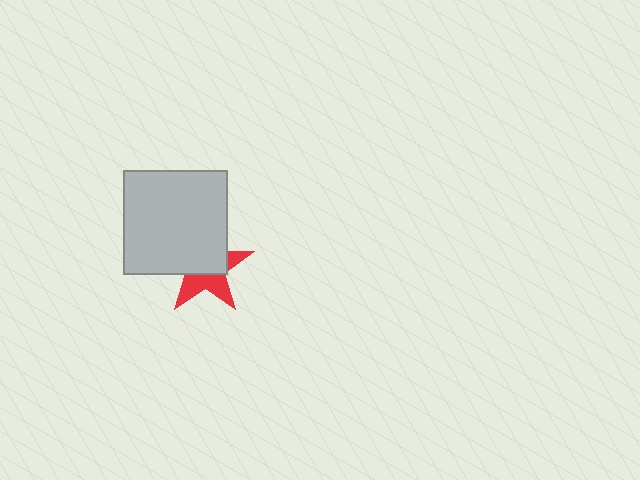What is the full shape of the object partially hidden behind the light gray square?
The partially hidden object is a red star.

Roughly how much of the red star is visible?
A small part of it is visible (roughly 44%).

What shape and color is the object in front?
The object in front is a light gray square.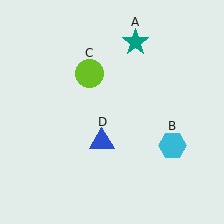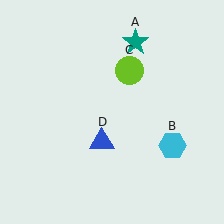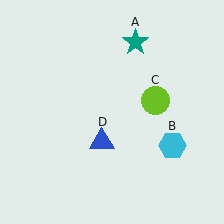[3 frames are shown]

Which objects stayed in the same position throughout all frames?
Teal star (object A) and cyan hexagon (object B) and blue triangle (object D) remained stationary.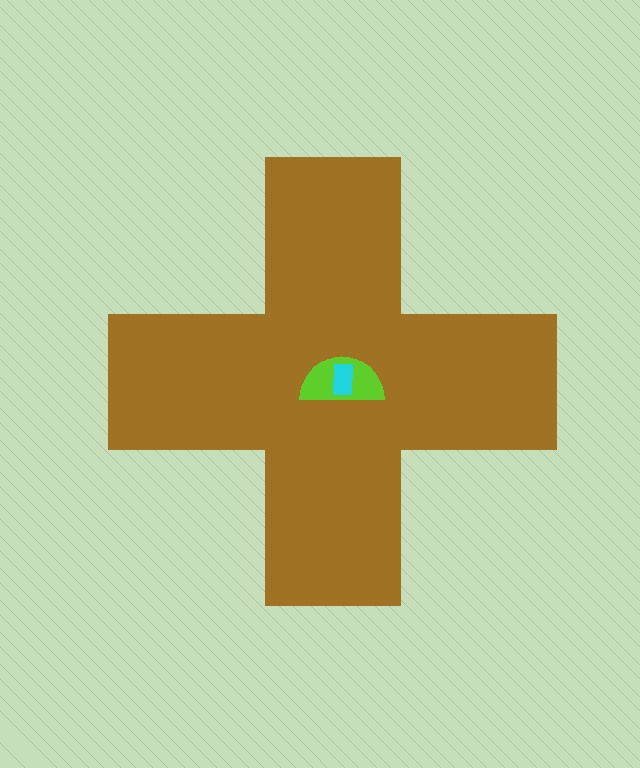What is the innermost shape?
The cyan rectangle.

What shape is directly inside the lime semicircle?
The cyan rectangle.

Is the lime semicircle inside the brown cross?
Yes.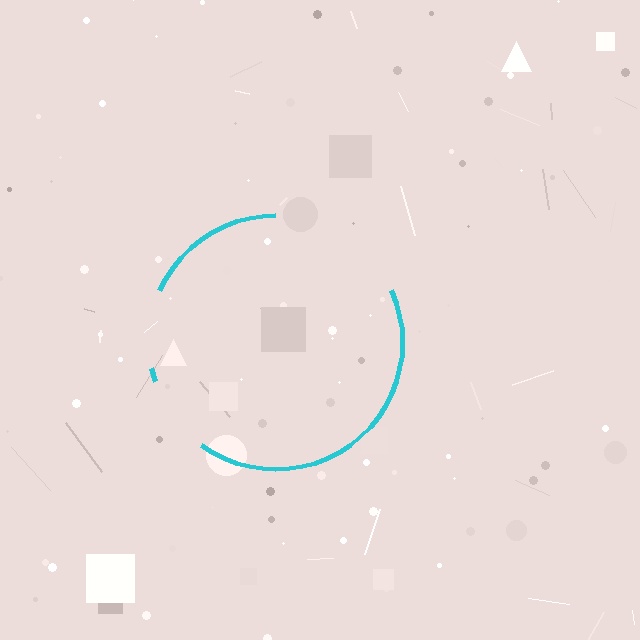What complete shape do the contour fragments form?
The contour fragments form a circle.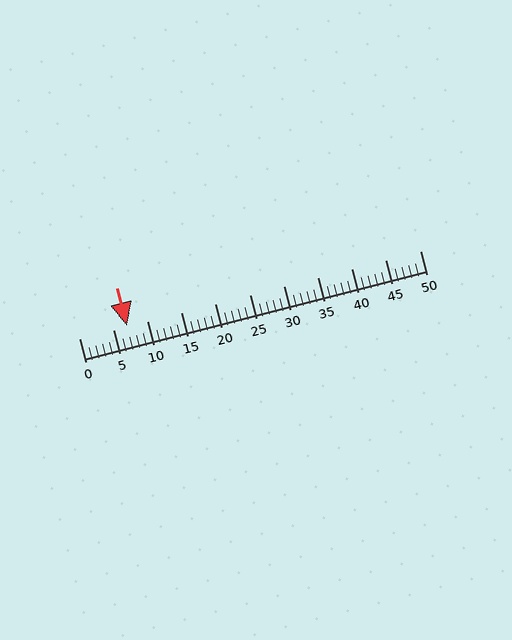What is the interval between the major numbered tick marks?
The major tick marks are spaced 5 units apart.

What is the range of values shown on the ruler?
The ruler shows values from 0 to 50.